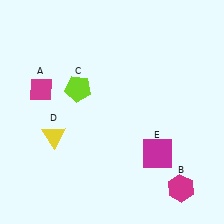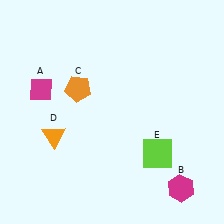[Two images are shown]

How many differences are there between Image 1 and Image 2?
There are 3 differences between the two images.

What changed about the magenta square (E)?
In Image 1, E is magenta. In Image 2, it changed to lime.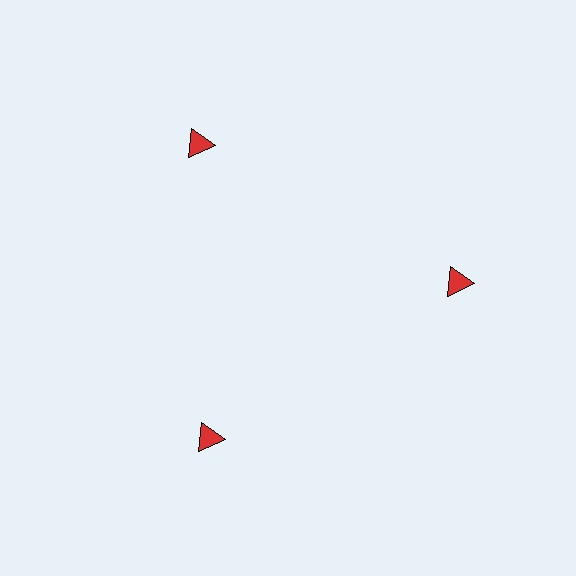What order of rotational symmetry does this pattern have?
This pattern has 3-fold rotational symmetry.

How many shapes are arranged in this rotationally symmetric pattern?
There are 3 shapes, arranged in 3 groups of 1.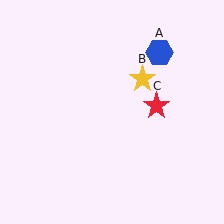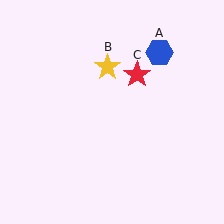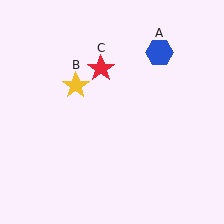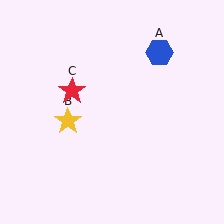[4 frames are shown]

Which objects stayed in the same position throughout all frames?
Blue hexagon (object A) remained stationary.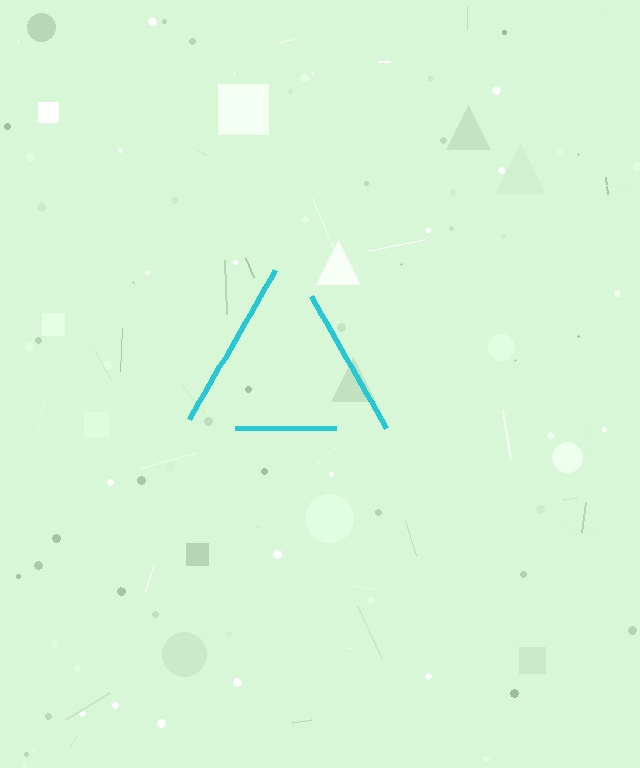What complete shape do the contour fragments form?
The contour fragments form a triangle.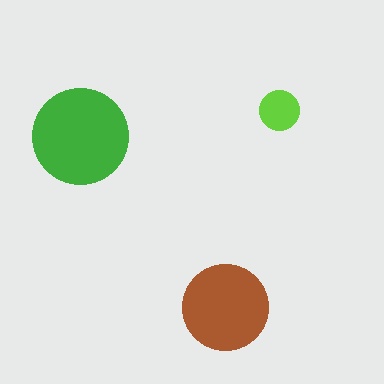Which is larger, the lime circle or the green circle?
The green one.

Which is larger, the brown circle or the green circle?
The green one.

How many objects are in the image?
There are 3 objects in the image.